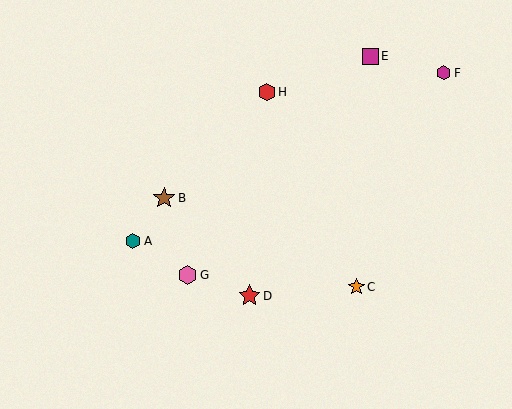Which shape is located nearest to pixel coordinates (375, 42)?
The magenta square (labeled E) at (370, 56) is nearest to that location.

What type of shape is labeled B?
Shape B is a brown star.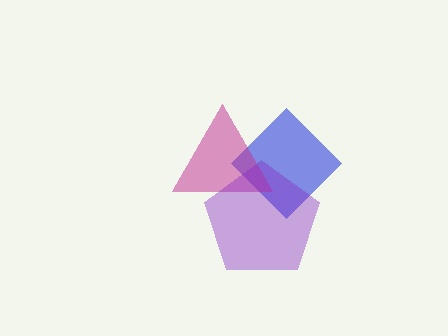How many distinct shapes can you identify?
There are 3 distinct shapes: a blue diamond, a magenta triangle, a purple pentagon.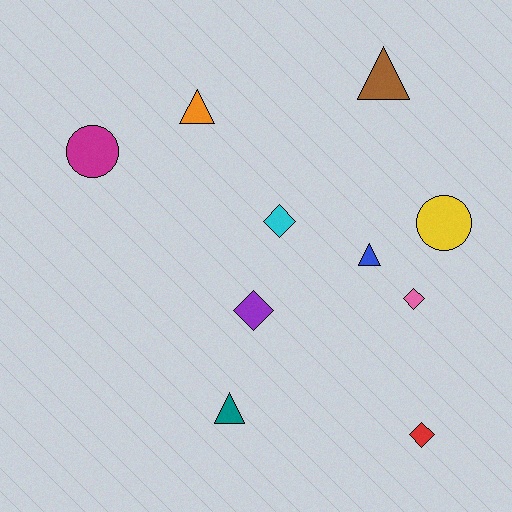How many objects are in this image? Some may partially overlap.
There are 10 objects.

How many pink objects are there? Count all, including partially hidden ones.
There is 1 pink object.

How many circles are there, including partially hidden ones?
There are 2 circles.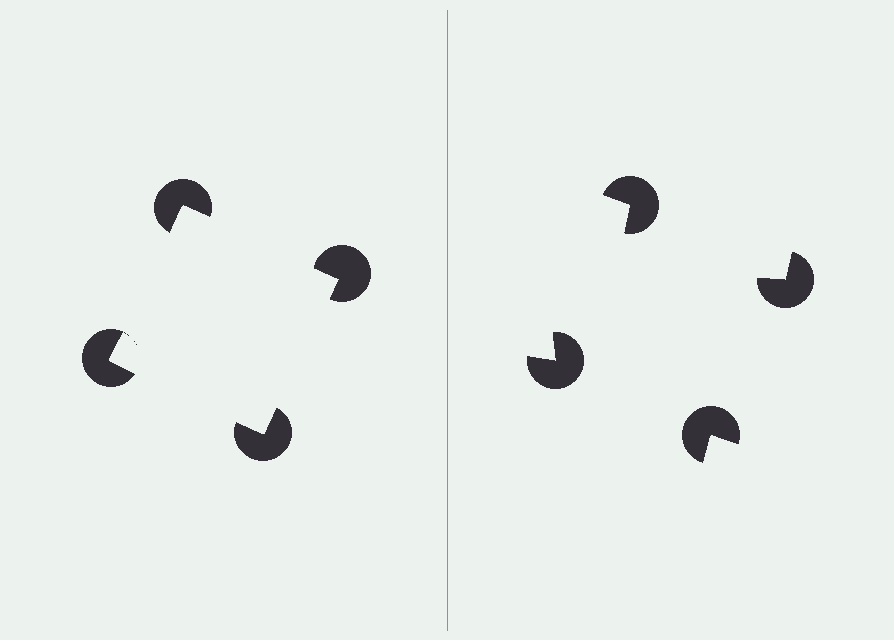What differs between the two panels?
The pac-man discs are positioned identically on both sides; only the wedge orientations differ. On the left they align to a square; on the right they are misaligned.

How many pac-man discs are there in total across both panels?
8 — 4 on each side.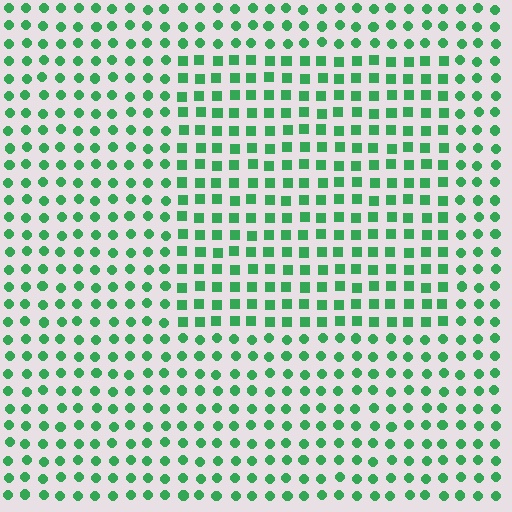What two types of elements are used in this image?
The image uses squares inside the rectangle region and circles outside it.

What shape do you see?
I see a rectangle.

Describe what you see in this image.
The image is filled with small green elements arranged in a uniform grid. A rectangle-shaped region contains squares, while the surrounding area contains circles. The boundary is defined purely by the change in element shape.